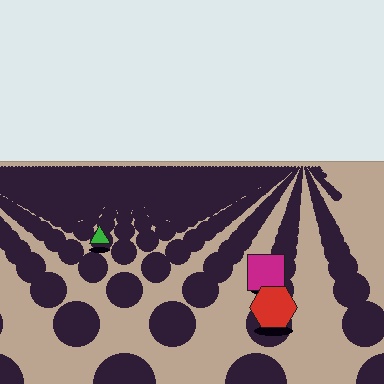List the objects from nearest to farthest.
From nearest to farthest: the red hexagon, the magenta square, the green triangle.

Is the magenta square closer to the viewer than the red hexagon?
No. The red hexagon is closer — you can tell from the texture gradient: the ground texture is coarser near it.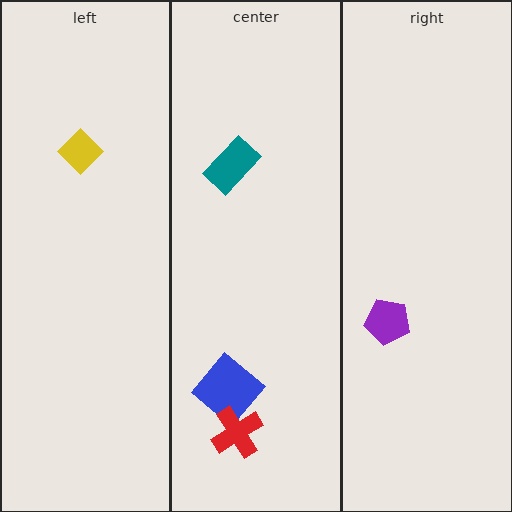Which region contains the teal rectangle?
The center region.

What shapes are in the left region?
The yellow diamond.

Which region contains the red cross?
The center region.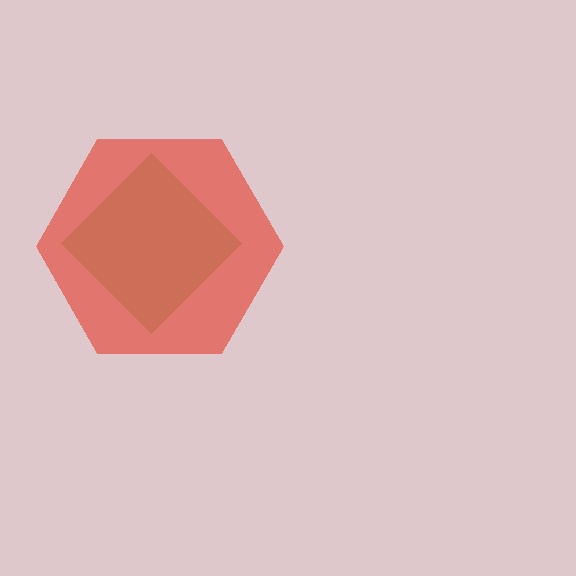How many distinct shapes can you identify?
There are 2 distinct shapes: a red hexagon, a brown diamond.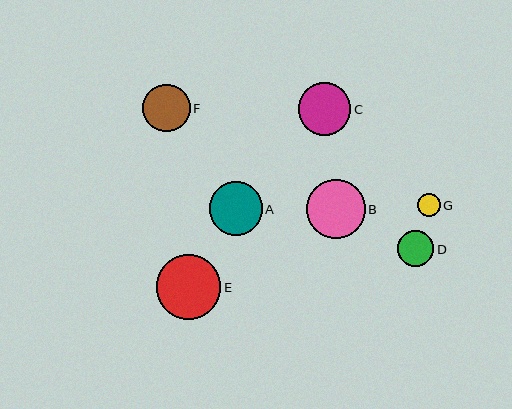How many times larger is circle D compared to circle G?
Circle D is approximately 1.5 times the size of circle G.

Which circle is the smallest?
Circle G is the smallest with a size of approximately 23 pixels.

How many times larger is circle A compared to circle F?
Circle A is approximately 1.1 times the size of circle F.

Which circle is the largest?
Circle E is the largest with a size of approximately 64 pixels.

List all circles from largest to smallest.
From largest to smallest: E, B, A, C, F, D, G.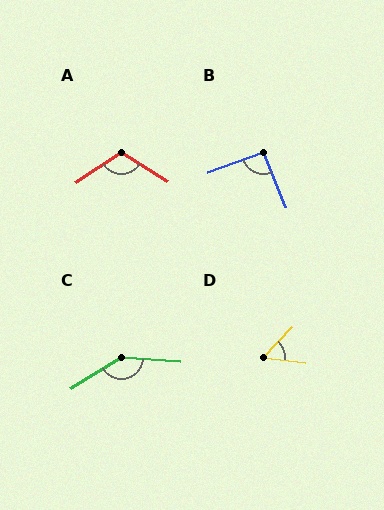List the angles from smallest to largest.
D (54°), B (93°), A (115°), C (145°).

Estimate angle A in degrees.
Approximately 115 degrees.